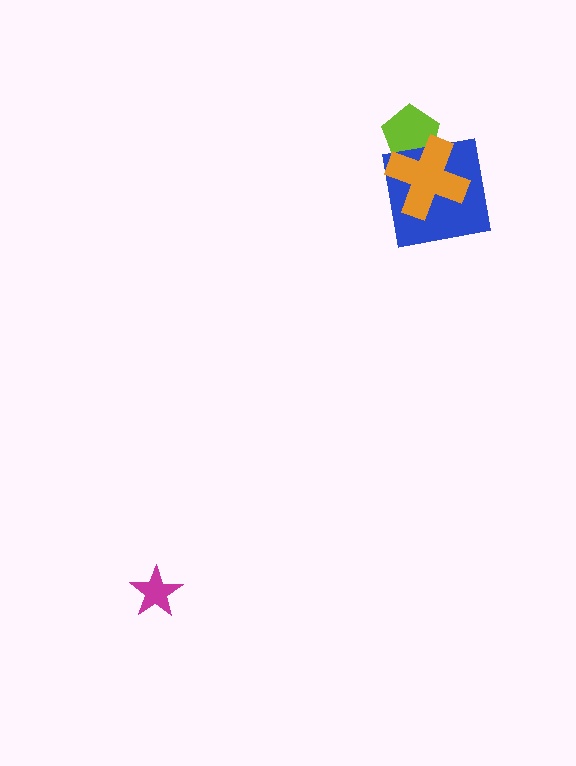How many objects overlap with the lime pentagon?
2 objects overlap with the lime pentagon.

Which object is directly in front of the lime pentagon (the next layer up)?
The blue square is directly in front of the lime pentagon.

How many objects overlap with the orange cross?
2 objects overlap with the orange cross.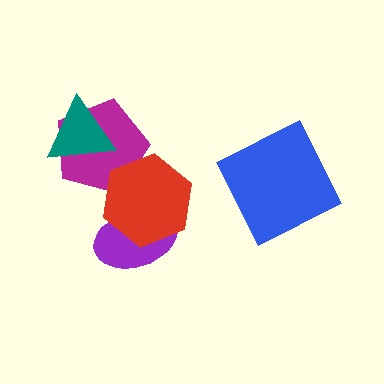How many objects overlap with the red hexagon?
2 objects overlap with the red hexagon.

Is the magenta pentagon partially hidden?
Yes, it is partially covered by another shape.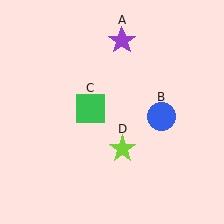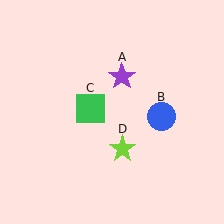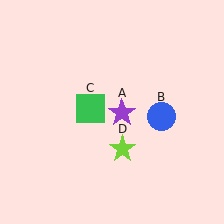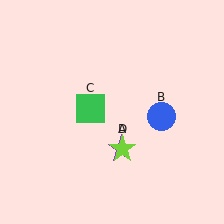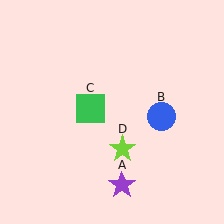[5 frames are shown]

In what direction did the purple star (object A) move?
The purple star (object A) moved down.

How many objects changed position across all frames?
1 object changed position: purple star (object A).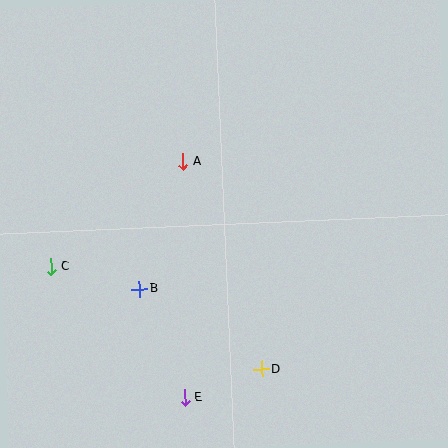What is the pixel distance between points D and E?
The distance between D and E is 82 pixels.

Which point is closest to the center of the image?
Point A at (183, 161) is closest to the center.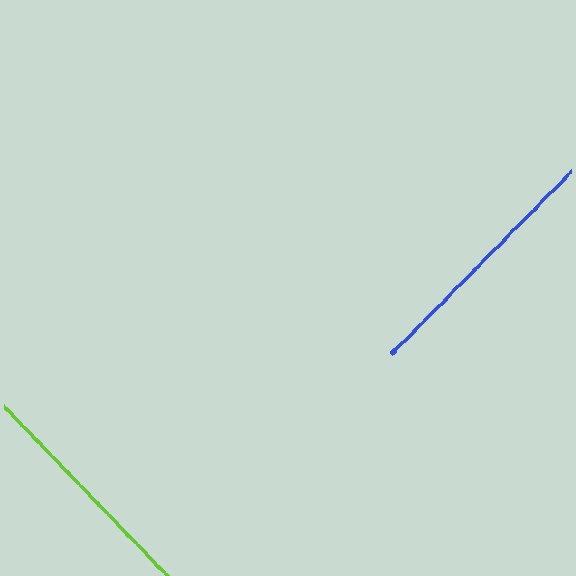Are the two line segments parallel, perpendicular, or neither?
Perpendicular — they meet at approximately 89°.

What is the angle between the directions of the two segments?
Approximately 89 degrees.